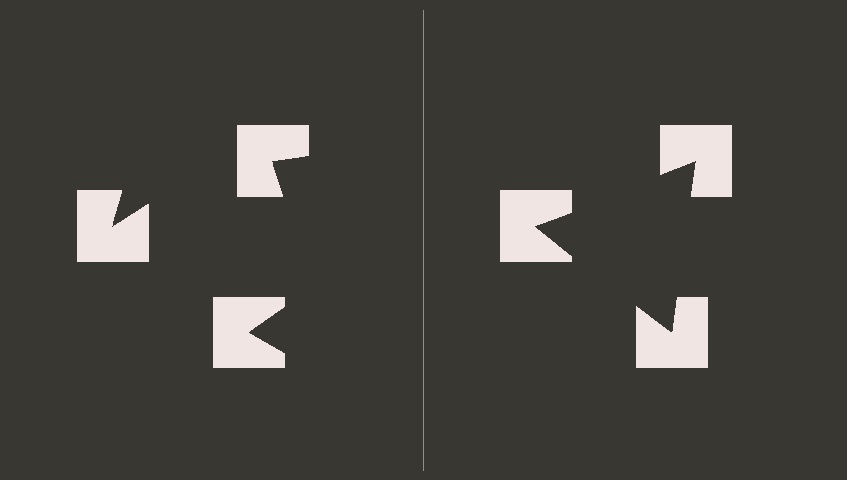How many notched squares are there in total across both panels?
6 — 3 on each side.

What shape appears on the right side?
An illusory triangle.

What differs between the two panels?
The notched squares are positioned identically on both sides; only the wedge orientations differ. On the right they align to a triangle; on the left they are misaligned.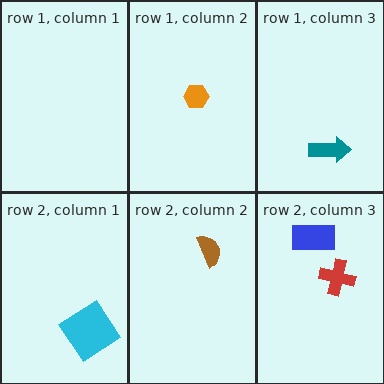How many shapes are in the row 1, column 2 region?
1.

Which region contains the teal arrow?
The row 1, column 3 region.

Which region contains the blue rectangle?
The row 2, column 3 region.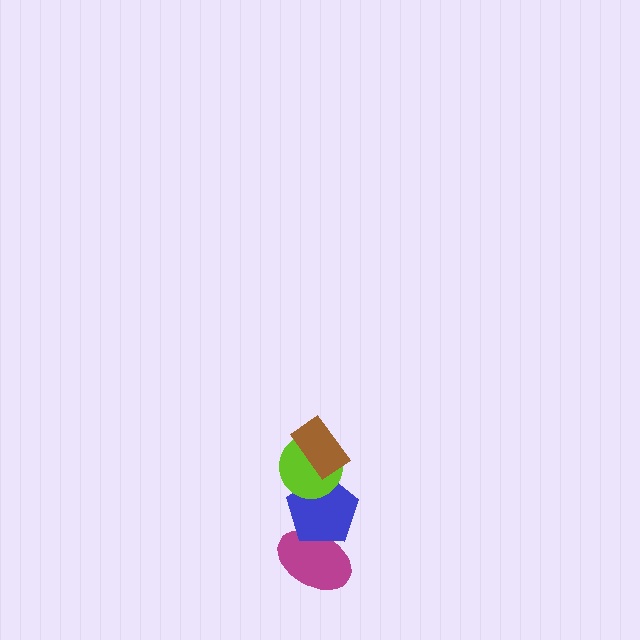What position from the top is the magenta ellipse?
The magenta ellipse is 4th from the top.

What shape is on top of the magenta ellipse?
The blue pentagon is on top of the magenta ellipse.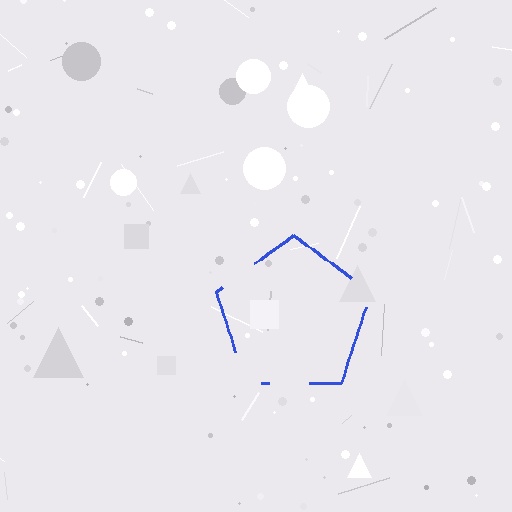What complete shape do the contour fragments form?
The contour fragments form a pentagon.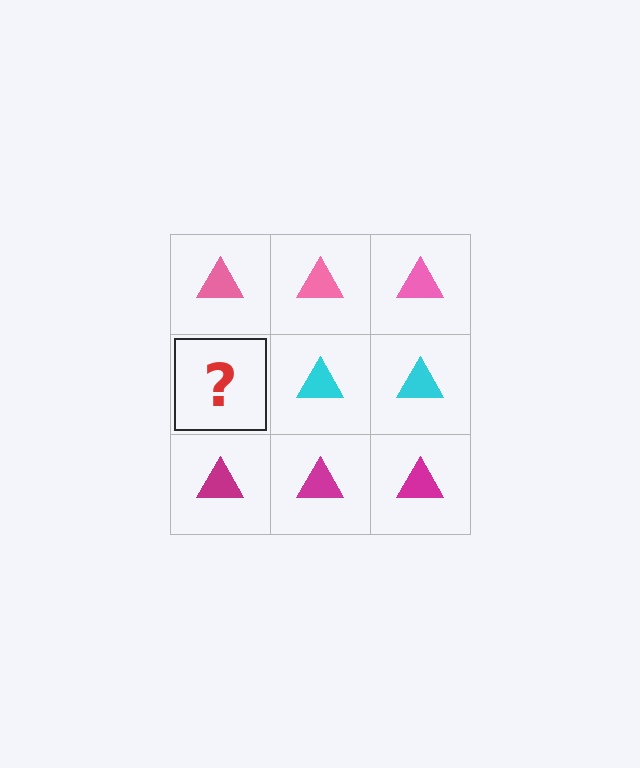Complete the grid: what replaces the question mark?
The question mark should be replaced with a cyan triangle.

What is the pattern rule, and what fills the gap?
The rule is that each row has a consistent color. The gap should be filled with a cyan triangle.